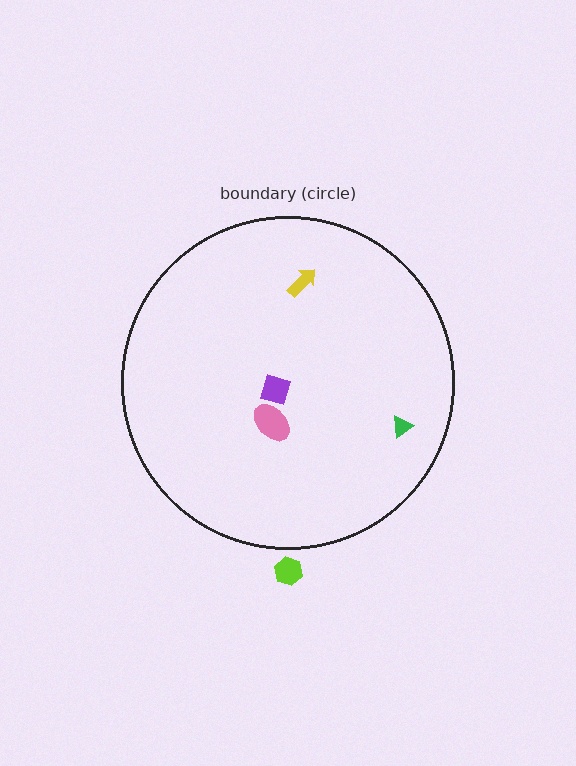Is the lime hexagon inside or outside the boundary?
Outside.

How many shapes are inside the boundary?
4 inside, 1 outside.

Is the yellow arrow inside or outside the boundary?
Inside.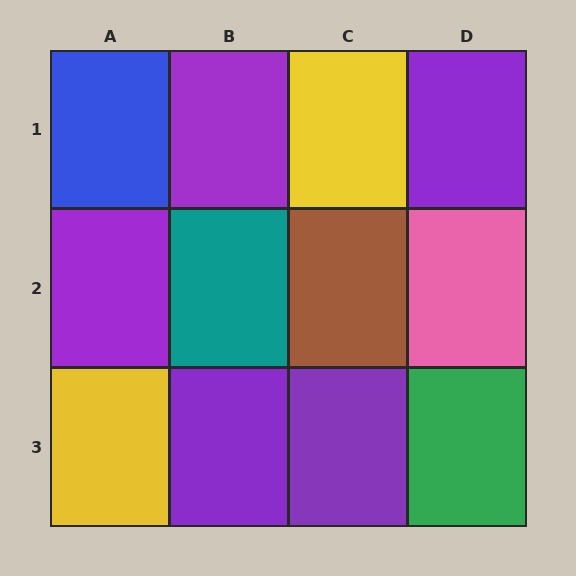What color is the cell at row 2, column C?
Brown.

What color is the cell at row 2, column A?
Purple.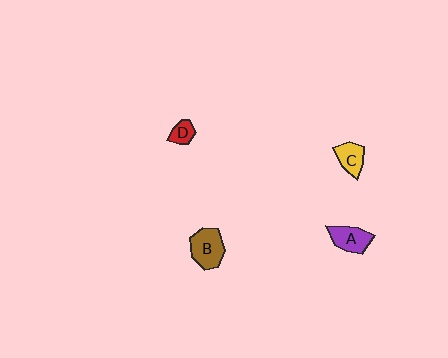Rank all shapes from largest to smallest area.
From largest to smallest: B (brown), A (purple), C (yellow), D (red).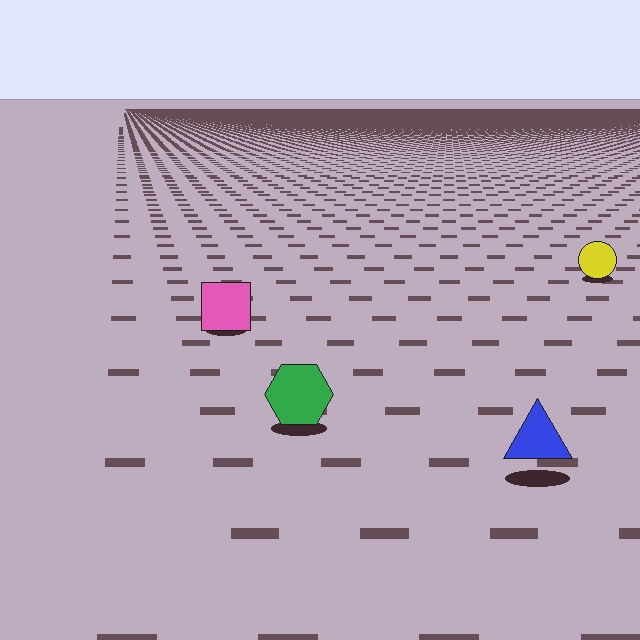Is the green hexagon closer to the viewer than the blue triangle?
No. The blue triangle is closer — you can tell from the texture gradient: the ground texture is coarser near it.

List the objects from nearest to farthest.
From nearest to farthest: the blue triangle, the green hexagon, the pink square, the yellow circle.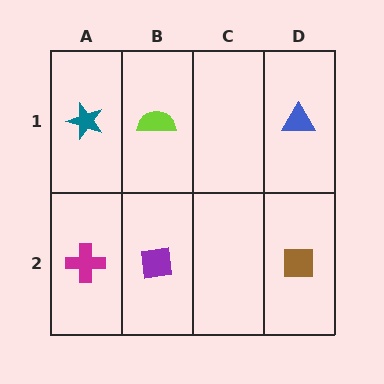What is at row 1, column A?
A teal star.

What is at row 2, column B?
A purple square.